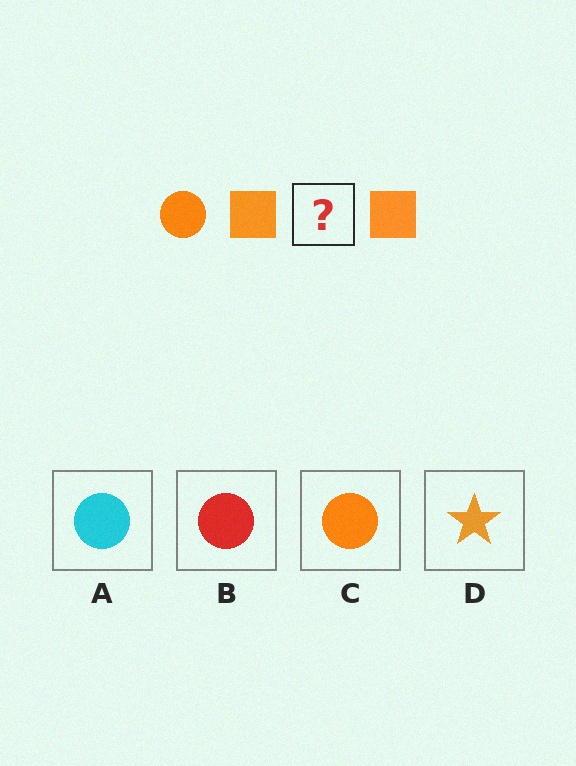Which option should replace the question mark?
Option C.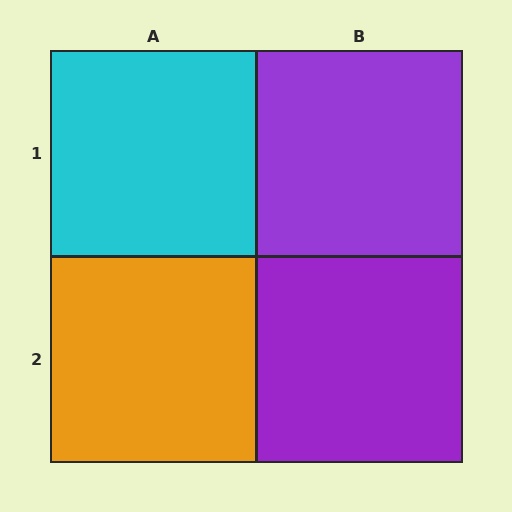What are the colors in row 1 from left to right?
Cyan, purple.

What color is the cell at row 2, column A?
Orange.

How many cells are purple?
2 cells are purple.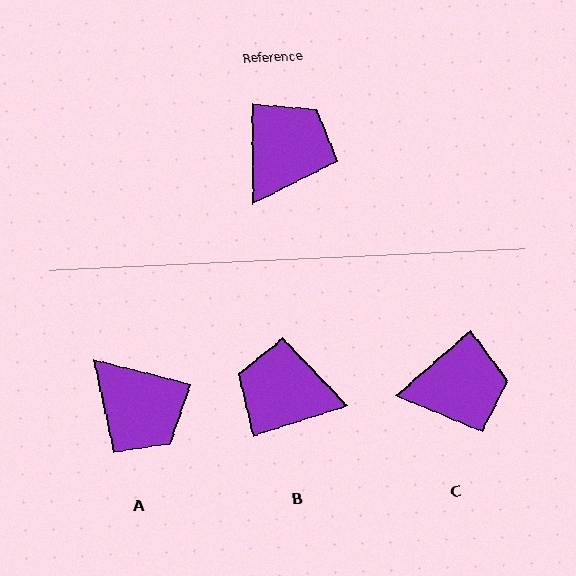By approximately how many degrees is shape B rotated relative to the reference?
Approximately 108 degrees counter-clockwise.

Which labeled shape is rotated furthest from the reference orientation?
B, about 108 degrees away.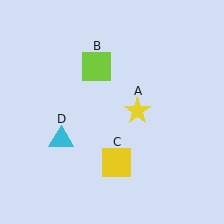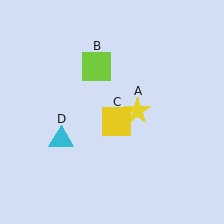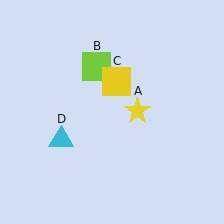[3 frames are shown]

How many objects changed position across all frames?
1 object changed position: yellow square (object C).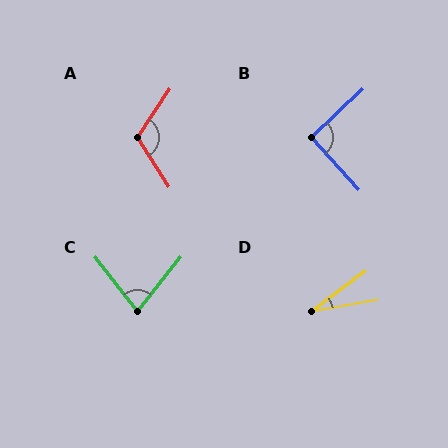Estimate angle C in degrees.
Approximately 76 degrees.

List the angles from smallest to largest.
D (28°), C (76°), B (91°), A (113°).